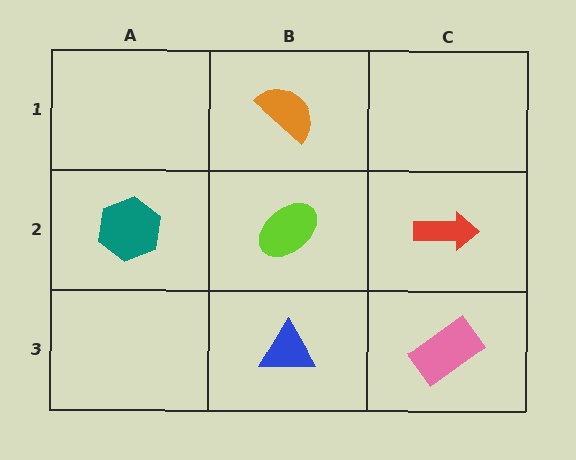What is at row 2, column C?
A red arrow.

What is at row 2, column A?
A teal hexagon.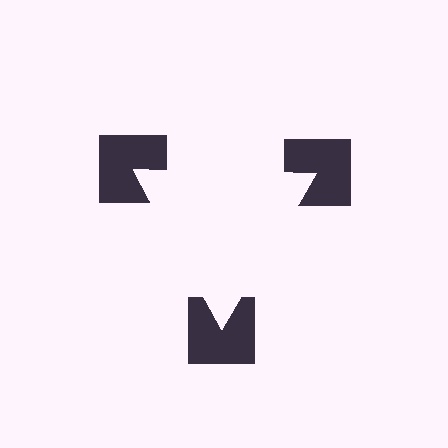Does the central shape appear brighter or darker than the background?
It typically appears slightly brighter than the background, even though no actual brightness change is drawn.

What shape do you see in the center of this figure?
An illusory triangle — its edges are inferred from the aligned wedge cuts in the notched squares, not physically drawn.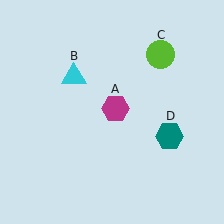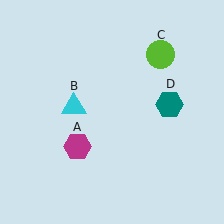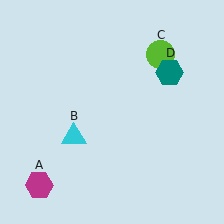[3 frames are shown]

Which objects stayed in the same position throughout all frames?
Lime circle (object C) remained stationary.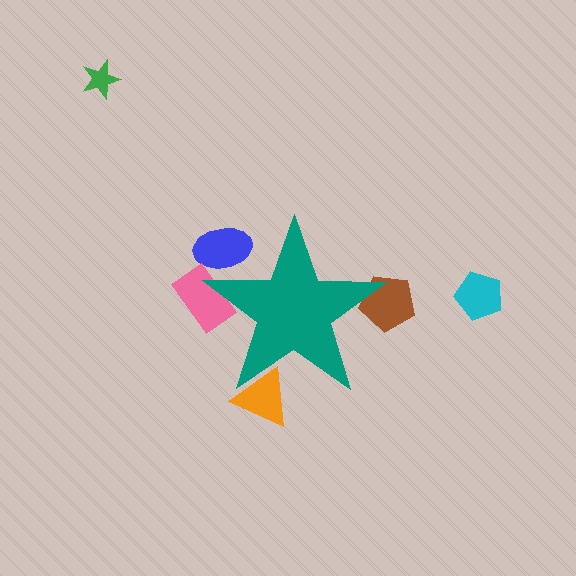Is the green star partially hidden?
No, the green star is fully visible.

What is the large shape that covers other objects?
A teal star.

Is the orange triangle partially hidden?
Yes, the orange triangle is partially hidden behind the teal star.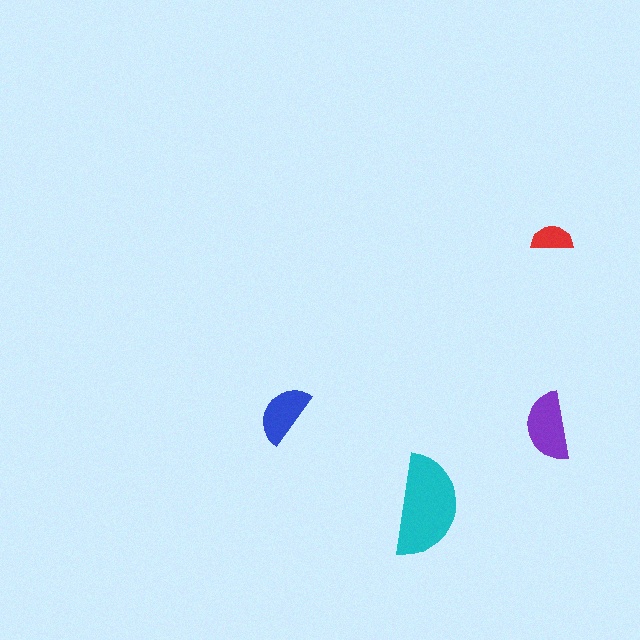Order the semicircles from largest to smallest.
the cyan one, the purple one, the blue one, the red one.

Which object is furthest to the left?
The blue semicircle is leftmost.